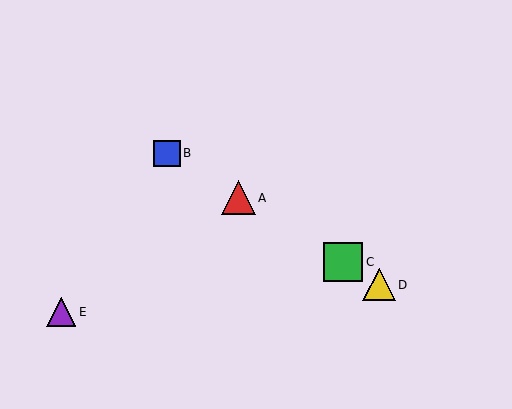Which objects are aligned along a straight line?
Objects A, B, C, D are aligned along a straight line.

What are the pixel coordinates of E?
Object E is at (61, 312).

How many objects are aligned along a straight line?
4 objects (A, B, C, D) are aligned along a straight line.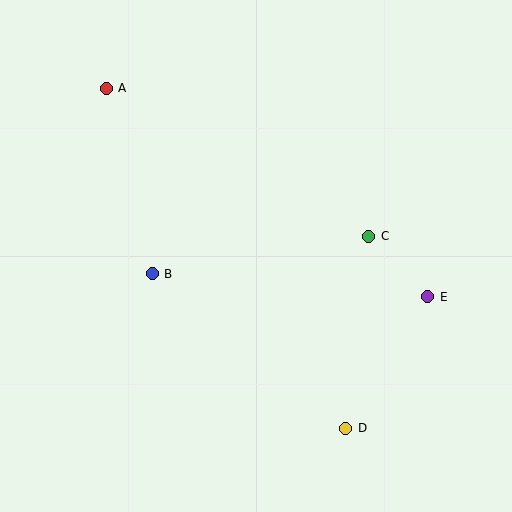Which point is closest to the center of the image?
Point B at (152, 274) is closest to the center.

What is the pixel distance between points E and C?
The distance between E and C is 85 pixels.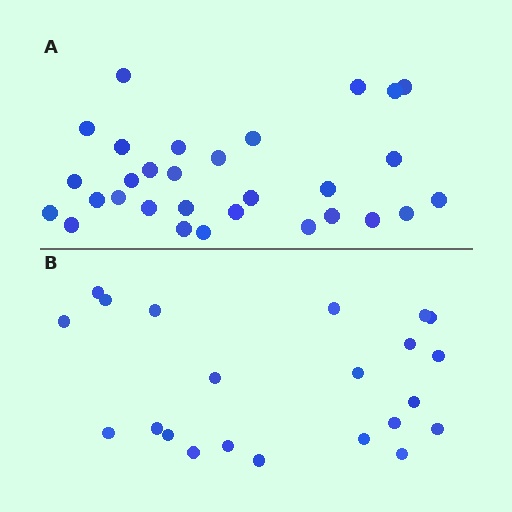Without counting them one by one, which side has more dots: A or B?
Region A (the top region) has more dots.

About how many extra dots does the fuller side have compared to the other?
Region A has roughly 8 or so more dots than region B.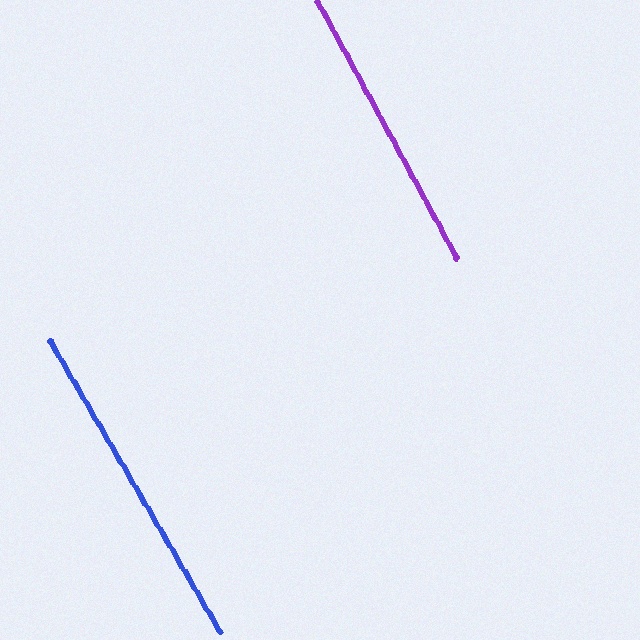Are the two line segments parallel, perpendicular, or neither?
Parallel — their directions differ by only 1.7°.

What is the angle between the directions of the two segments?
Approximately 2 degrees.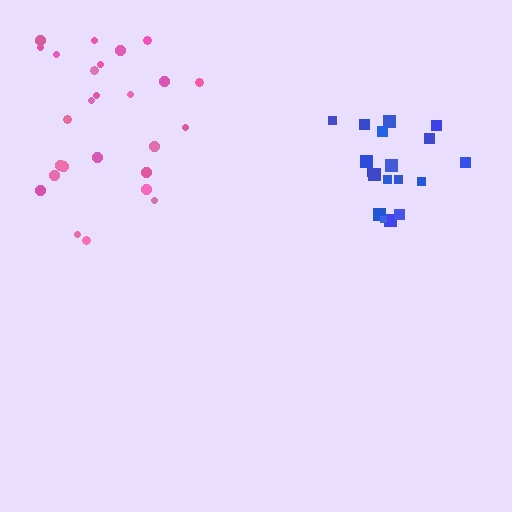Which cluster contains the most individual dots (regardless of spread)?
Pink (26).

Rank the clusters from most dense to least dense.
blue, pink.